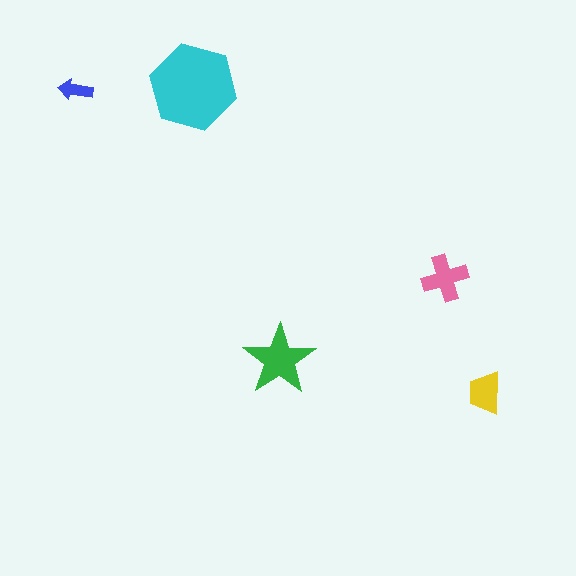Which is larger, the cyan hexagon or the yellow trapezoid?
The cyan hexagon.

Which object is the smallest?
The blue arrow.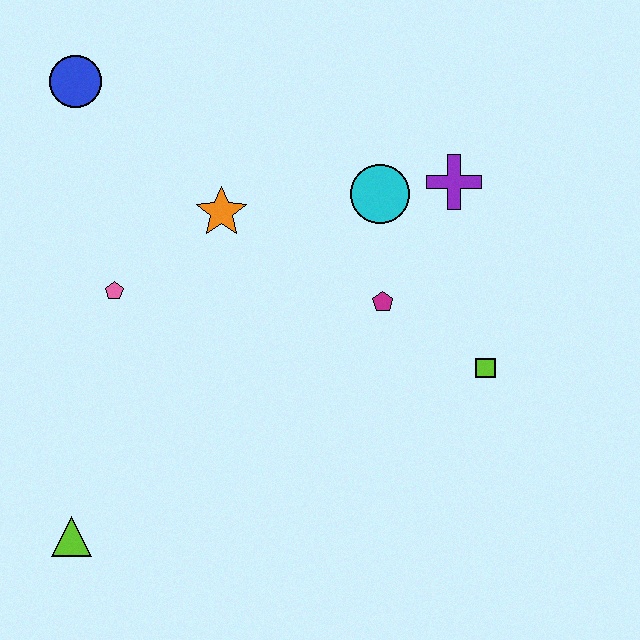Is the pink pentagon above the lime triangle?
Yes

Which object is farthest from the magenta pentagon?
The lime triangle is farthest from the magenta pentagon.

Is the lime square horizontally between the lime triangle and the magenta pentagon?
No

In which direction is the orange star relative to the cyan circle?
The orange star is to the left of the cyan circle.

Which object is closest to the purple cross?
The cyan circle is closest to the purple cross.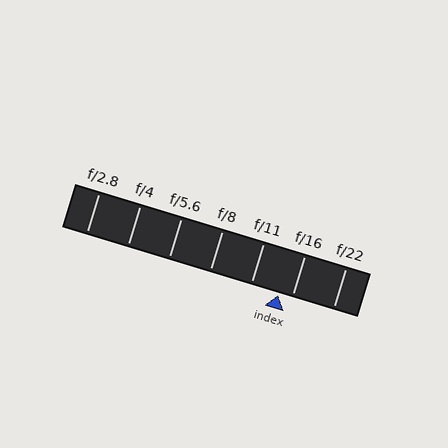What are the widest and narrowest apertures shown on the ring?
The widest aperture shown is f/2.8 and the narrowest is f/22.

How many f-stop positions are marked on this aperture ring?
There are 7 f-stop positions marked.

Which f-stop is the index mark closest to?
The index mark is closest to f/16.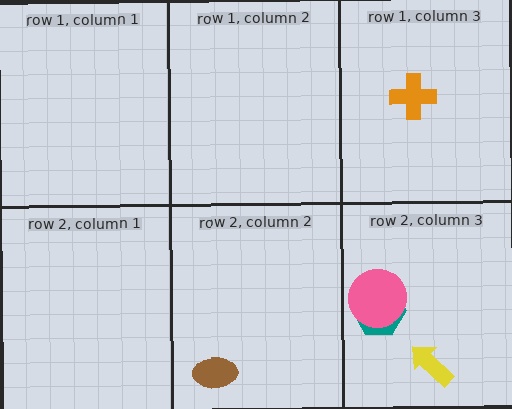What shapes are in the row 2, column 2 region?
The brown ellipse.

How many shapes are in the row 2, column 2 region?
1.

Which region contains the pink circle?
The row 2, column 3 region.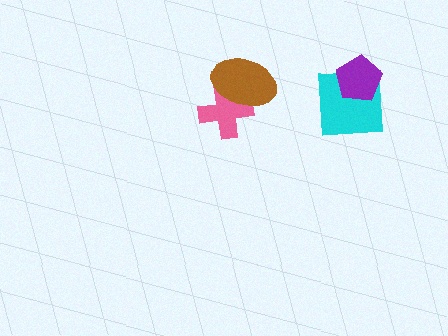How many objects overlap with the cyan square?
1 object overlaps with the cyan square.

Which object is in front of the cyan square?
The purple pentagon is in front of the cyan square.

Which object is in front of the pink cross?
The brown ellipse is in front of the pink cross.